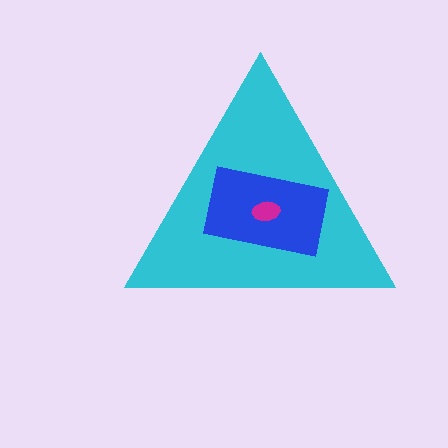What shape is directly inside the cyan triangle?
The blue rectangle.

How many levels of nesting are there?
3.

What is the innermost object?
The magenta ellipse.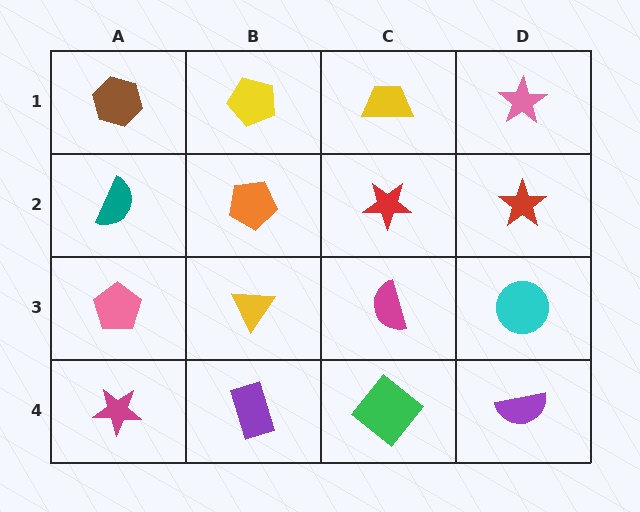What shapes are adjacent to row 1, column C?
A red star (row 2, column C), a yellow pentagon (row 1, column B), a pink star (row 1, column D).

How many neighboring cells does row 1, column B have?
3.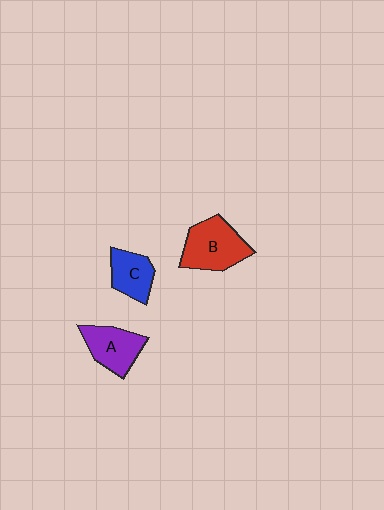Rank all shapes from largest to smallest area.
From largest to smallest: B (red), A (purple), C (blue).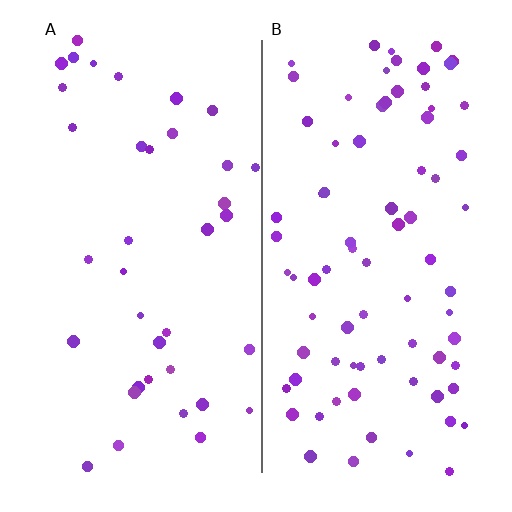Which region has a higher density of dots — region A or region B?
B (the right).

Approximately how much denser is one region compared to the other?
Approximately 2.1× — region B over region A.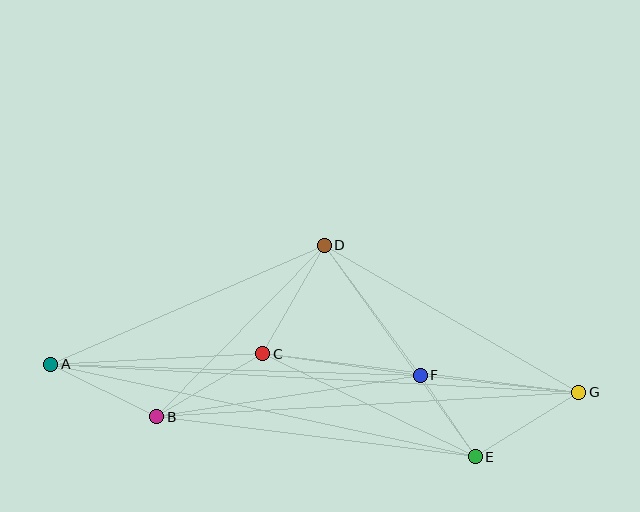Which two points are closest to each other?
Points E and F are closest to each other.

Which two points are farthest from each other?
Points A and G are farthest from each other.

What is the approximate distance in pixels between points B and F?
The distance between B and F is approximately 267 pixels.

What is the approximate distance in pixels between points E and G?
The distance between E and G is approximately 122 pixels.